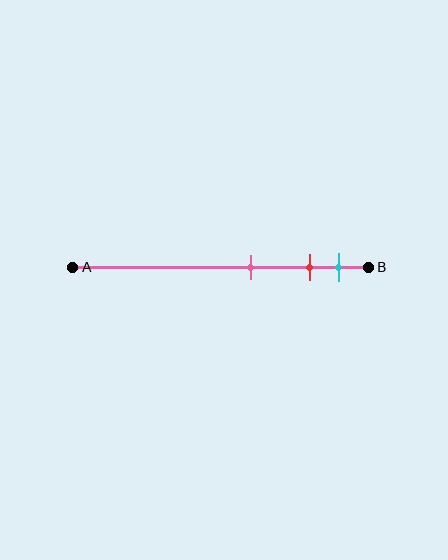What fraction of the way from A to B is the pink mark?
The pink mark is approximately 60% (0.6) of the way from A to B.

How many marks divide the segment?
There are 3 marks dividing the segment.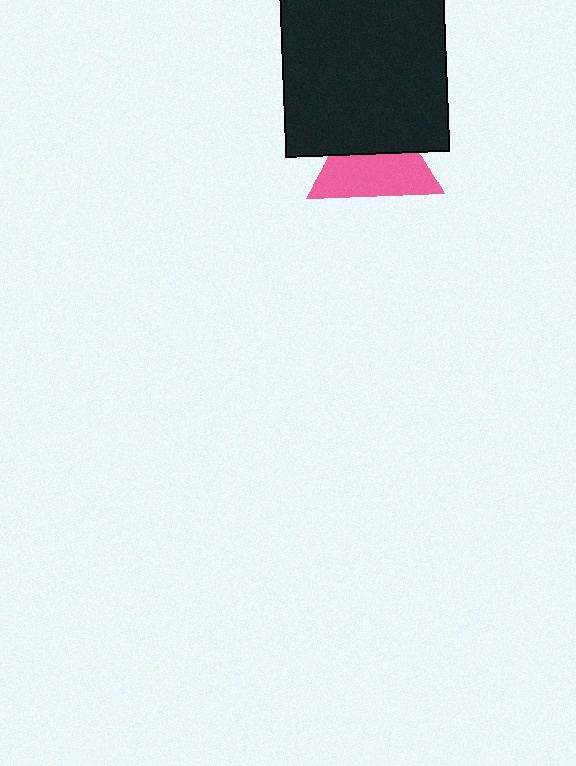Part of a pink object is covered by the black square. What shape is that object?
It is a triangle.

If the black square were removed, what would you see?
You would see the complete pink triangle.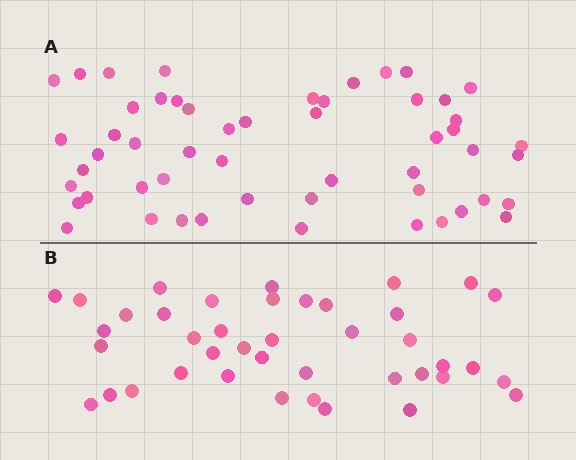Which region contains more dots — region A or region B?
Region A (the top region) has more dots.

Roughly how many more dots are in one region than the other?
Region A has roughly 12 or so more dots than region B.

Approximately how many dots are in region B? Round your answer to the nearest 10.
About 40 dots. (The exact count is 41, which rounds to 40.)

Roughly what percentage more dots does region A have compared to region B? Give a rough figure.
About 30% more.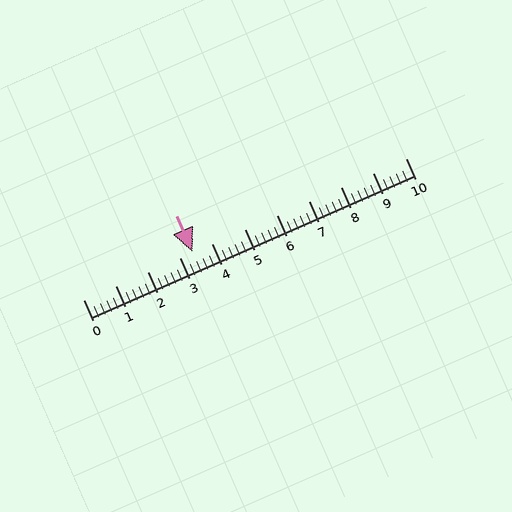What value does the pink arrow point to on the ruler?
The pink arrow points to approximately 3.4.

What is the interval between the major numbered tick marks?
The major tick marks are spaced 1 units apart.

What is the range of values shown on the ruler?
The ruler shows values from 0 to 10.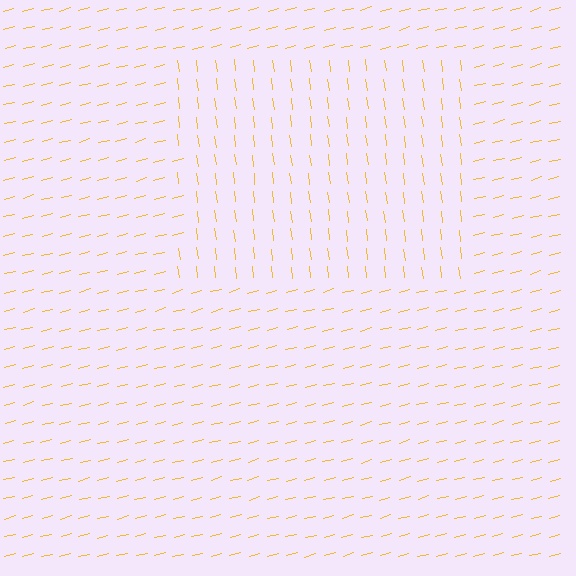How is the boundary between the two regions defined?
The boundary is defined purely by a change in line orientation (approximately 83 degrees difference). All lines are the same color and thickness.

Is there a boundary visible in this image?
Yes, there is a texture boundary formed by a change in line orientation.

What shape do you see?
I see a rectangle.